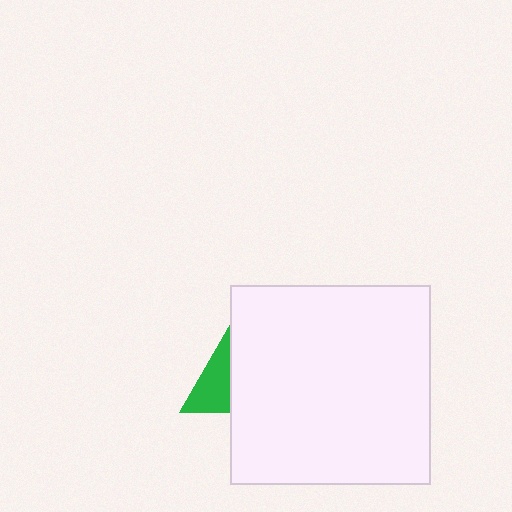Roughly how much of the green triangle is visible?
A small part of it is visible (roughly 35%).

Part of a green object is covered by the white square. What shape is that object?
It is a triangle.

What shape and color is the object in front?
The object in front is a white square.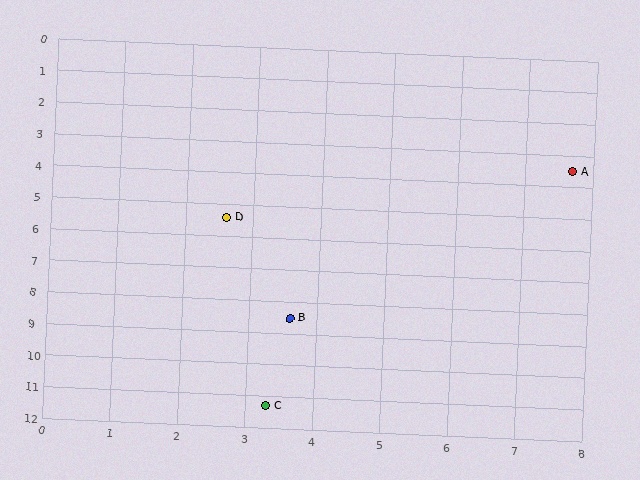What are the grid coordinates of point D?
Point D is at approximately (2.6, 5.4).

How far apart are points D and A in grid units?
Points D and A are about 5.4 grid units apart.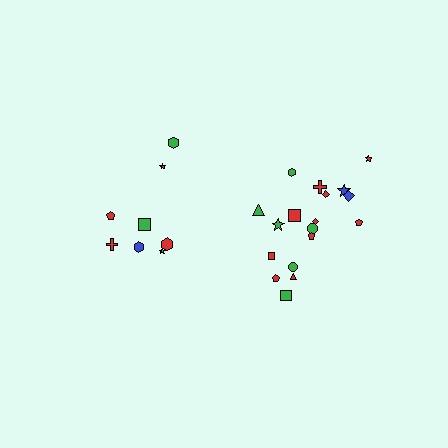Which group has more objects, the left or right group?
The right group.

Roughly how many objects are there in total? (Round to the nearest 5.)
Roughly 25 objects in total.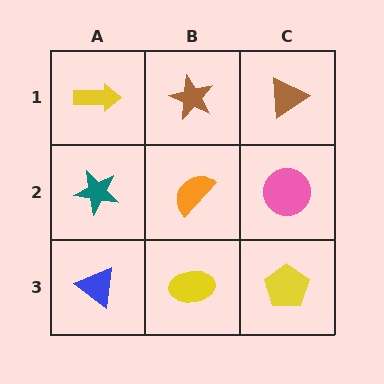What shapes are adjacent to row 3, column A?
A teal star (row 2, column A), a yellow ellipse (row 3, column B).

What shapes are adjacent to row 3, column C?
A pink circle (row 2, column C), a yellow ellipse (row 3, column B).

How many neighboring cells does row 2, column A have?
3.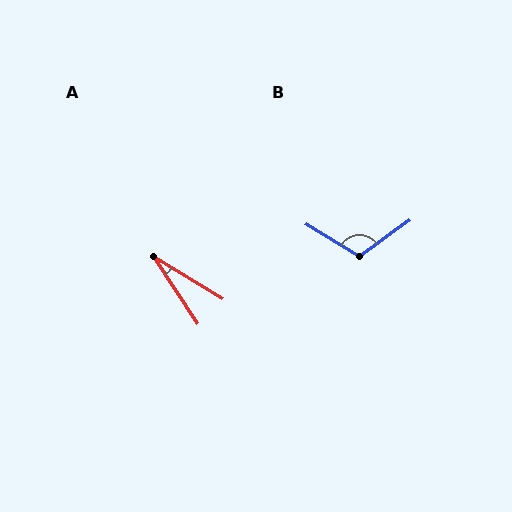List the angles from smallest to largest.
A (26°), B (113°).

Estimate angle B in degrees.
Approximately 113 degrees.